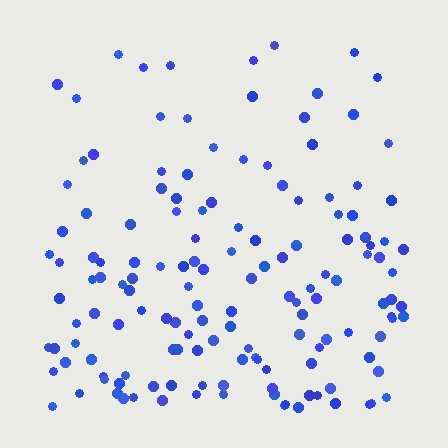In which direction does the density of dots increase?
From top to bottom, with the bottom side densest.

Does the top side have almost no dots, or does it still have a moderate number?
Still a moderate number, just noticeably fewer than the bottom.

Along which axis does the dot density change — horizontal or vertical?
Vertical.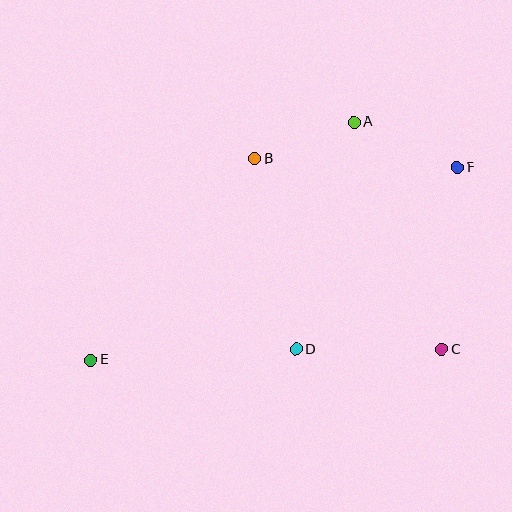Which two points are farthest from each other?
Points E and F are farthest from each other.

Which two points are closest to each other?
Points A and B are closest to each other.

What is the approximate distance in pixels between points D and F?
The distance between D and F is approximately 243 pixels.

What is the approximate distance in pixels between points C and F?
The distance between C and F is approximately 183 pixels.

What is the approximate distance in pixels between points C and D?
The distance between C and D is approximately 145 pixels.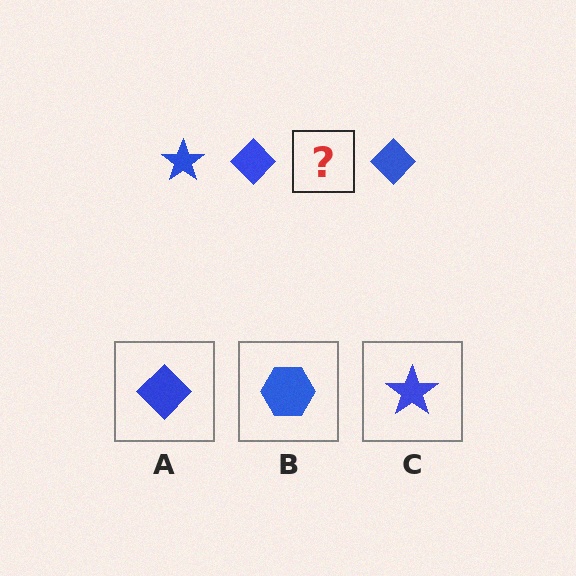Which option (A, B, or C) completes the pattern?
C.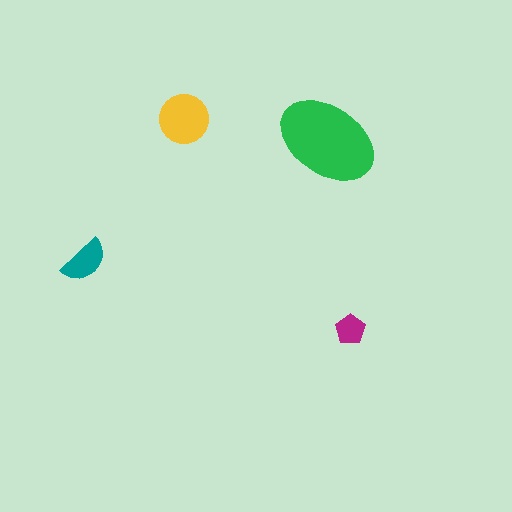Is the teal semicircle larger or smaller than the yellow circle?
Smaller.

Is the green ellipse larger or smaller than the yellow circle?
Larger.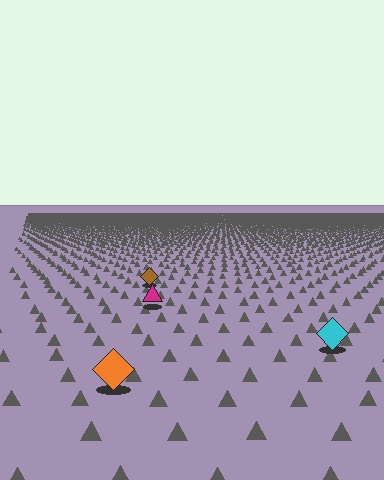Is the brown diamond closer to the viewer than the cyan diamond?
No. The cyan diamond is closer — you can tell from the texture gradient: the ground texture is coarser near it.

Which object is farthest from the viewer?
The brown diamond is farthest from the viewer. It appears smaller and the ground texture around it is denser.